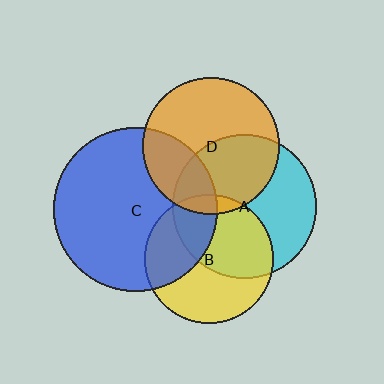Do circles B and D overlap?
Yes.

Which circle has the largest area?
Circle C (blue).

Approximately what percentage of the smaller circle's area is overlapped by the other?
Approximately 5%.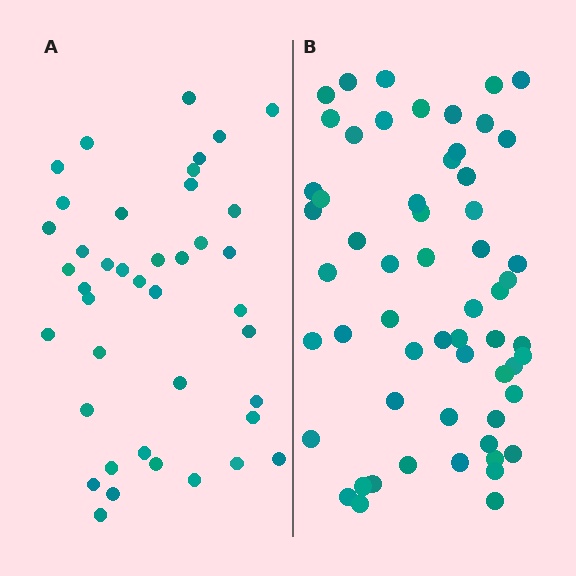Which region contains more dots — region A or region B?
Region B (the right region) has more dots.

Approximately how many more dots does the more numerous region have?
Region B has approximately 15 more dots than region A.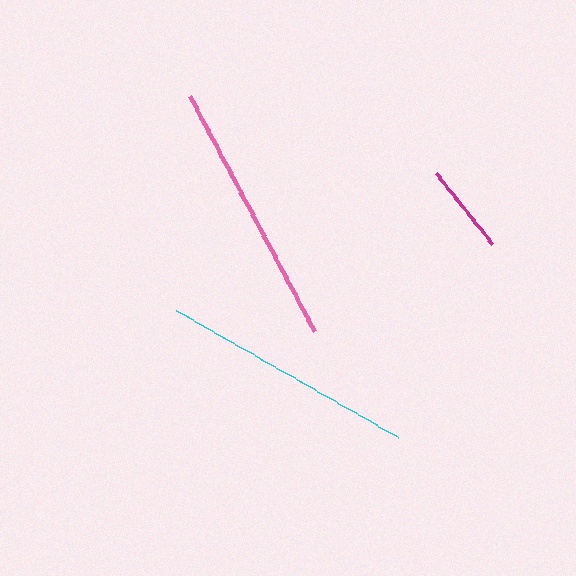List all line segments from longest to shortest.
From longest to shortest: pink, cyan, magenta.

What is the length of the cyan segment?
The cyan segment is approximately 256 pixels long.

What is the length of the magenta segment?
The magenta segment is approximately 91 pixels long.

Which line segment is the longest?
The pink line is the longest at approximately 267 pixels.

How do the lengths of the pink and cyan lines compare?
The pink and cyan lines are approximately the same length.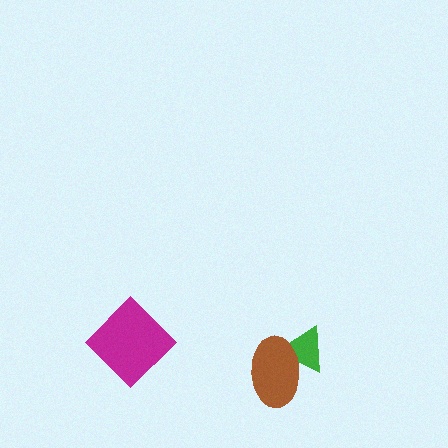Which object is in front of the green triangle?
The brown ellipse is in front of the green triangle.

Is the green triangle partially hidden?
Yes, it is partially covered by another shape.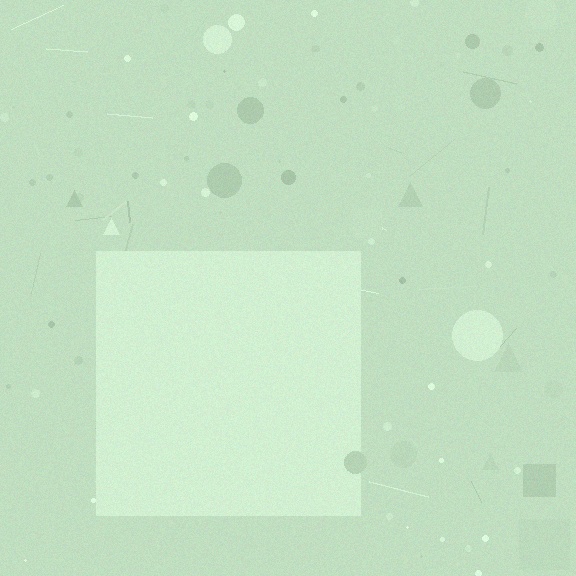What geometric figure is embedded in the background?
A square is embedded in the background.